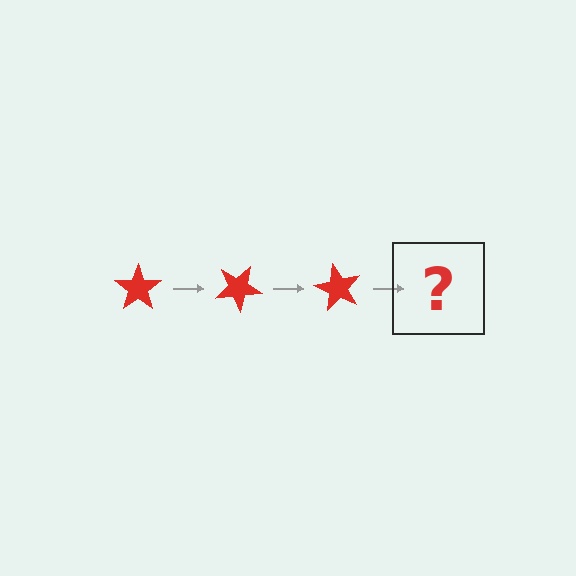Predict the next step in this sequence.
The next step is a red star rotated 90 degrees.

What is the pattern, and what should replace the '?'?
The pattern is that the star rotates 30 degrees each step. The '?' should be a red star rotated 90 degrees.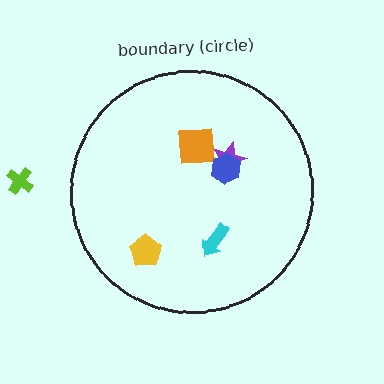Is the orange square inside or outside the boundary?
Inside.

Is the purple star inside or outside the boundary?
Inside.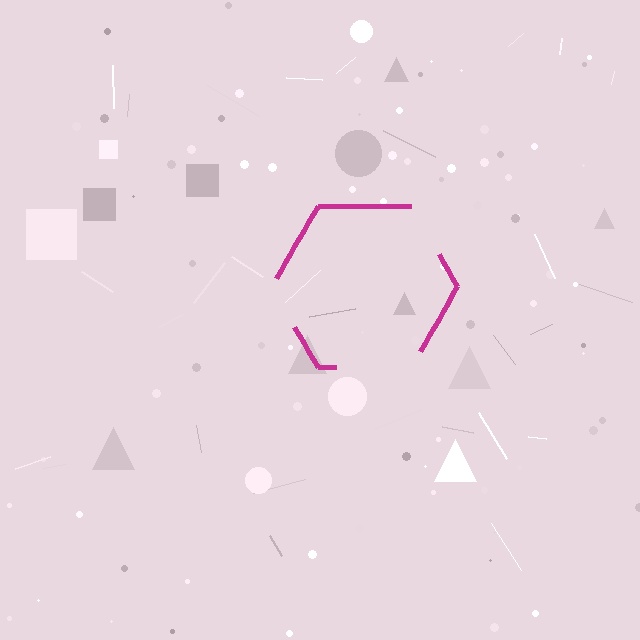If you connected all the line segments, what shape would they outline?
They would outline a hexagon.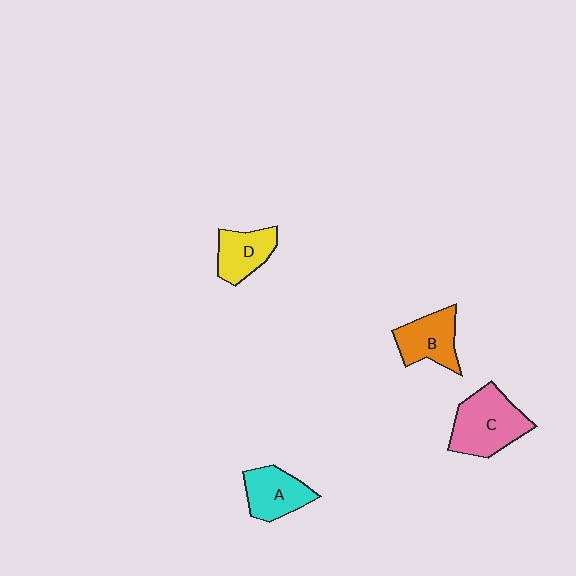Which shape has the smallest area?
Shape D (yellow).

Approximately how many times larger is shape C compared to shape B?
Approximately 1.4 times.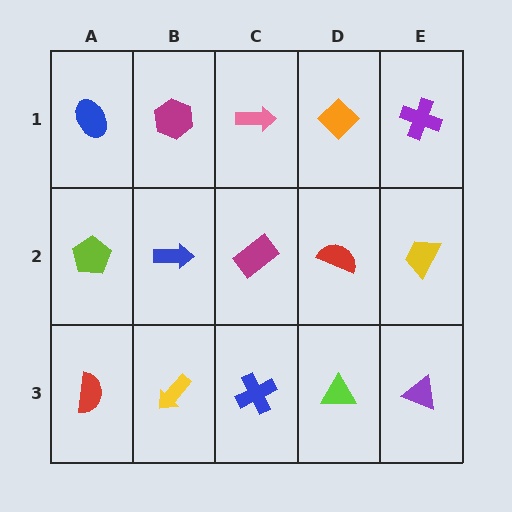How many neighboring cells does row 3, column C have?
3.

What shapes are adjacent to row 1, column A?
A lime pentagon (row 2, column A), a magenta hexagon (row 1, column B).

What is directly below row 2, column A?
A red semicircle.